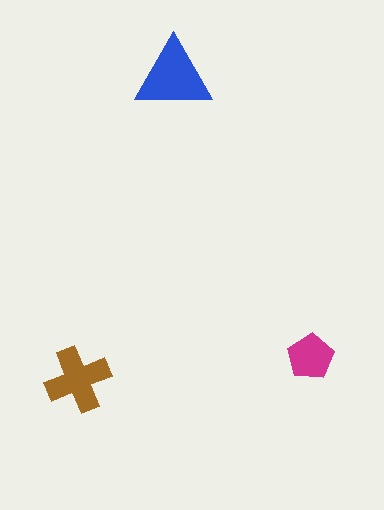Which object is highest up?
The blue triangle is topmost.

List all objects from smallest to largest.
The magenta pentagon, the brown cross, the blue triangle.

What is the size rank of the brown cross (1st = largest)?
2nd.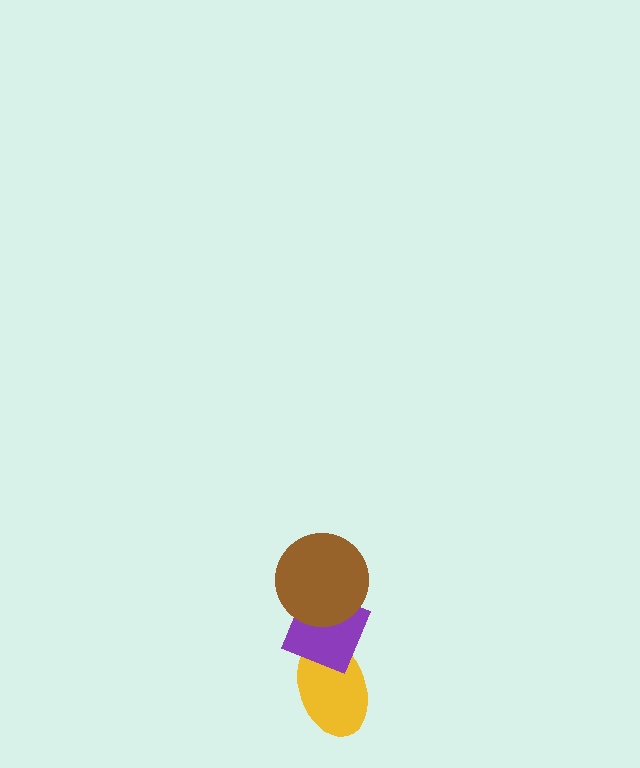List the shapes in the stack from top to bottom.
From top to bottom: the brown circle, the purple diamond, the yellow ellipse.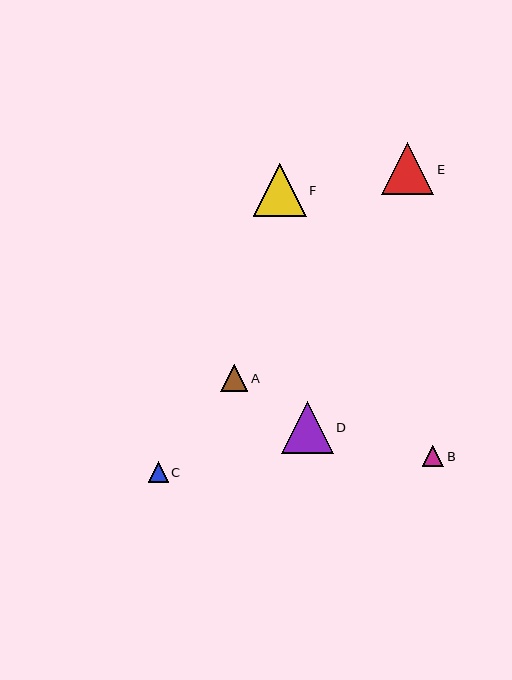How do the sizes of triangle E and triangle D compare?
Triangle E and triangle D are approximately the same size.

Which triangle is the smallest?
Triangle C is the smallest with a size of approximately 20 pixels.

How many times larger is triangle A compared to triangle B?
Triangle A is approximately 1.3 times the size of triangle B.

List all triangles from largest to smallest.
From largest to smallest: F, E, D, A, B, C.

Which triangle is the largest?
Triangle F is the largest with a size of approximately 53 pixels.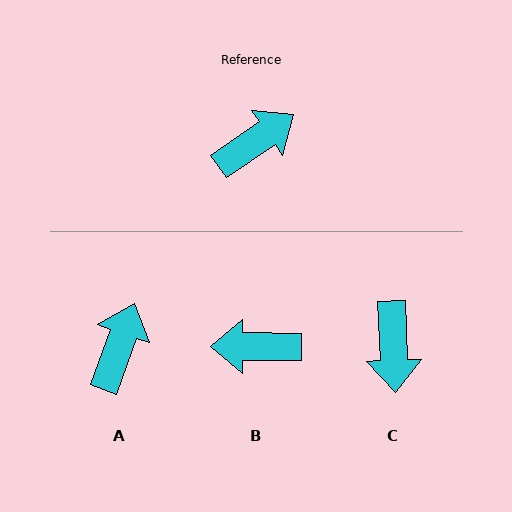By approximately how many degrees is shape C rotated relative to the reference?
Approximately 122 degrees clockwise.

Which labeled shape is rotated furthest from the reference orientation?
B, about 145 degrees away.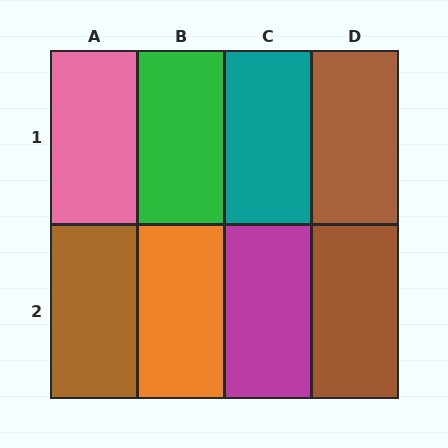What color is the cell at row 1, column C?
Teal.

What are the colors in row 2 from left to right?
Brown, orange, magenta, brown.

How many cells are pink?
1 cell is pink.